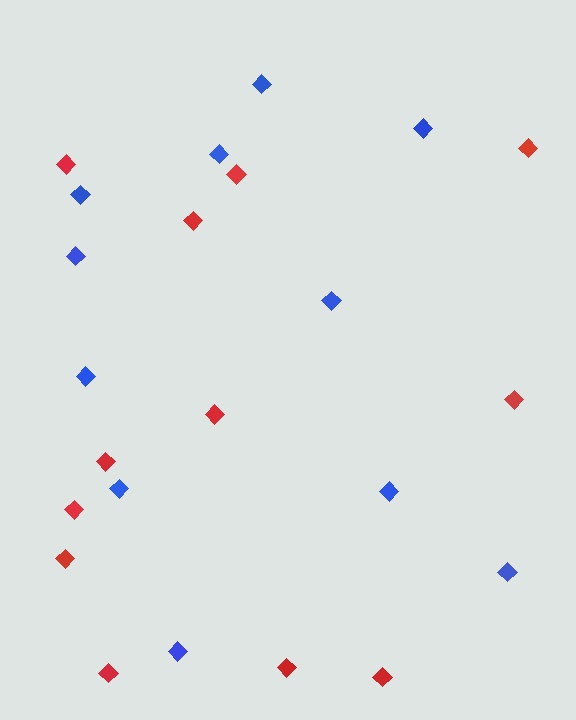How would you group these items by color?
There are 2 groups: one group of blue diamonds (11) and one group of red diamonds (12).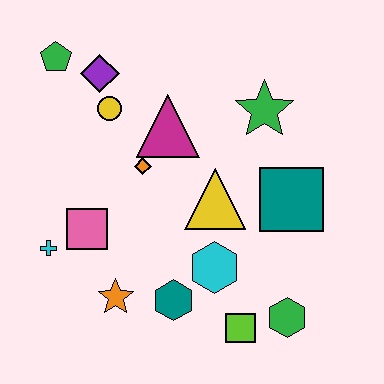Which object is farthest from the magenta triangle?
The green hexagon is farthest from the magenta triangle.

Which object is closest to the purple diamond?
The yellow circle is closest to the purple diamond.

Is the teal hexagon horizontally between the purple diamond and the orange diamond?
No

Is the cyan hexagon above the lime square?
Yes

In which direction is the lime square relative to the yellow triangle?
The lime square is below the yellow triangle.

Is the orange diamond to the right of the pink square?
Yes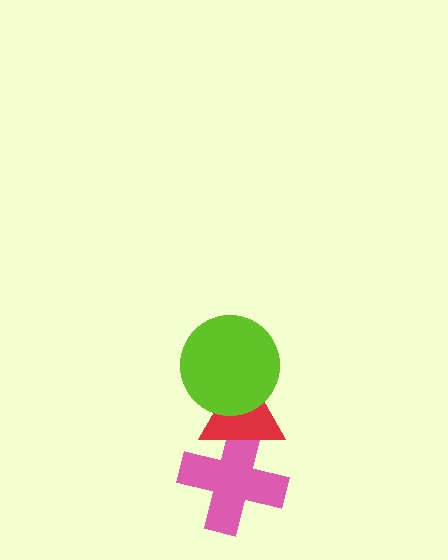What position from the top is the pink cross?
The pink cross is 3rd from the top.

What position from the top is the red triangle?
The red triangle is 2nd from the top.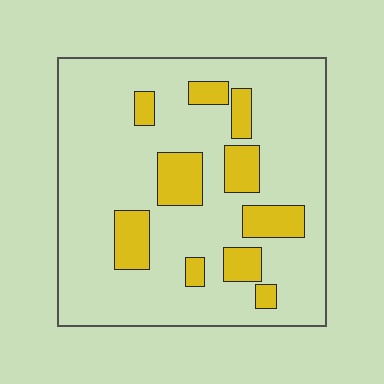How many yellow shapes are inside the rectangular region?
10.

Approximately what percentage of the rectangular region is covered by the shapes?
Approximately 20%.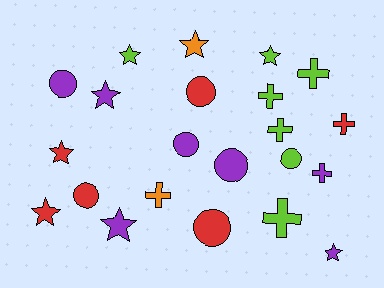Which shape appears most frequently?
Star, with 8 objects.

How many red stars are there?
There are 2 red stars.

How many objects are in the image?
There are 22 objects.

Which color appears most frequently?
Lime, with 7 objects.